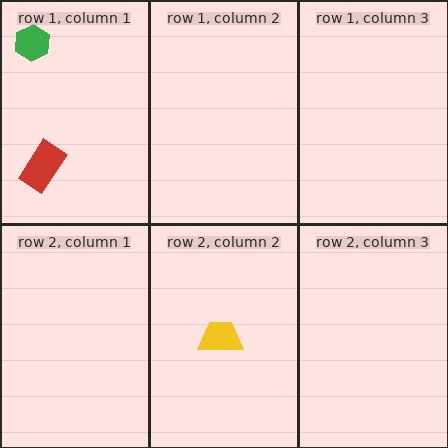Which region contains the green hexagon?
The row 1, column 1 region.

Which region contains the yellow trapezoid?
The row 2, column 2 region.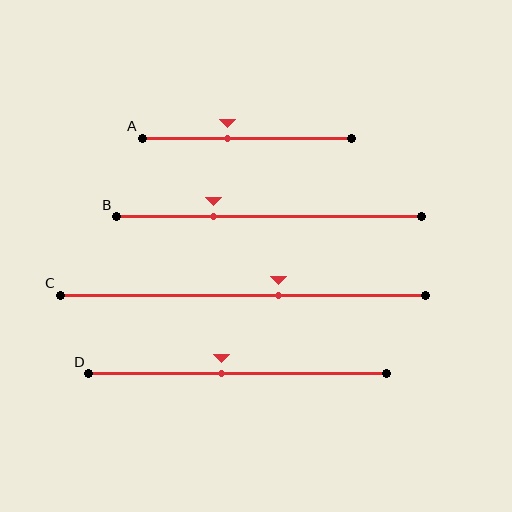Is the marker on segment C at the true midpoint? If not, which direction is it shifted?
No, the marker on segment C is shifted to the right by about 10% of the segment length.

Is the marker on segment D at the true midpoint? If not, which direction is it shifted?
No, the marker on segment D is shifted to the left by about 5% of the segment length.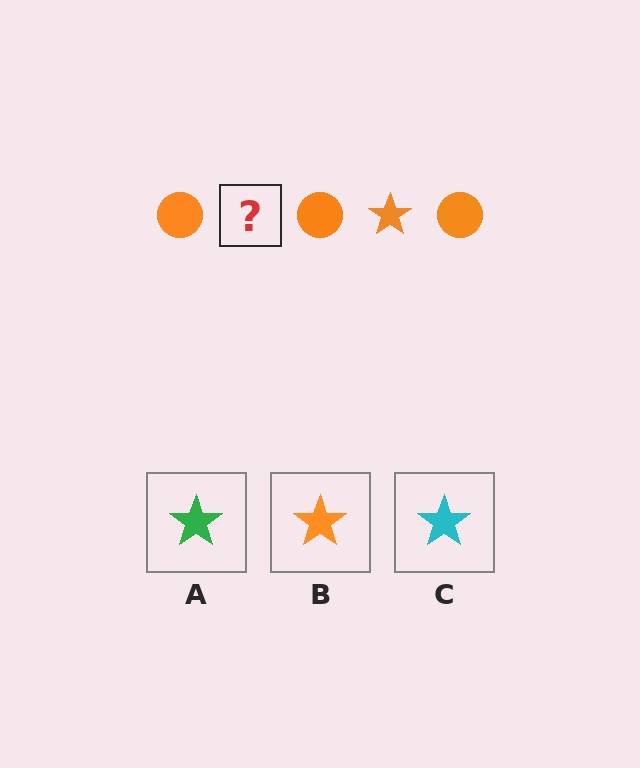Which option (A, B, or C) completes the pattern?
B.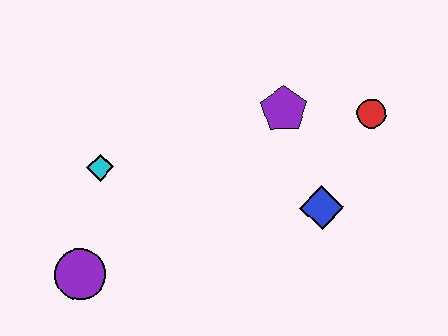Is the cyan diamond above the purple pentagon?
No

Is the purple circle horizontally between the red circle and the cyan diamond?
No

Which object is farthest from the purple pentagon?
The purple circle is farthest from the purple pentagon.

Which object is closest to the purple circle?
The cyan diamond is closest to the purple circle.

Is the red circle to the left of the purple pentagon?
No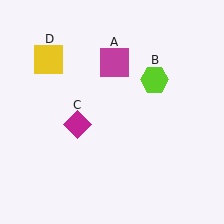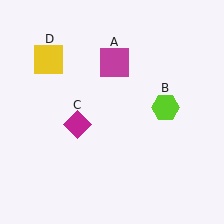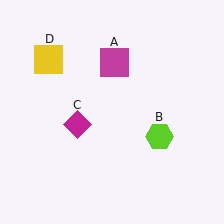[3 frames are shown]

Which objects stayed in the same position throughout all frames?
Magenta square (object A) and magenta diamond (object C) and yellow square (object D) remained stationary.